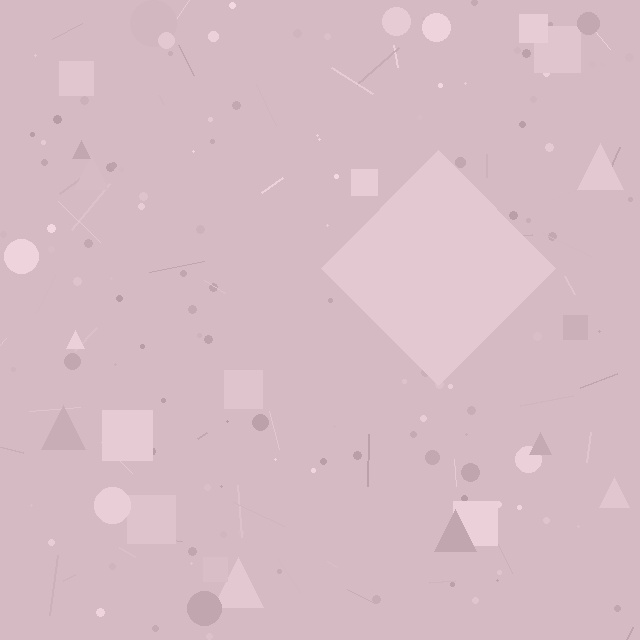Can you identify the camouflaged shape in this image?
The camouflaged shape is a diamond.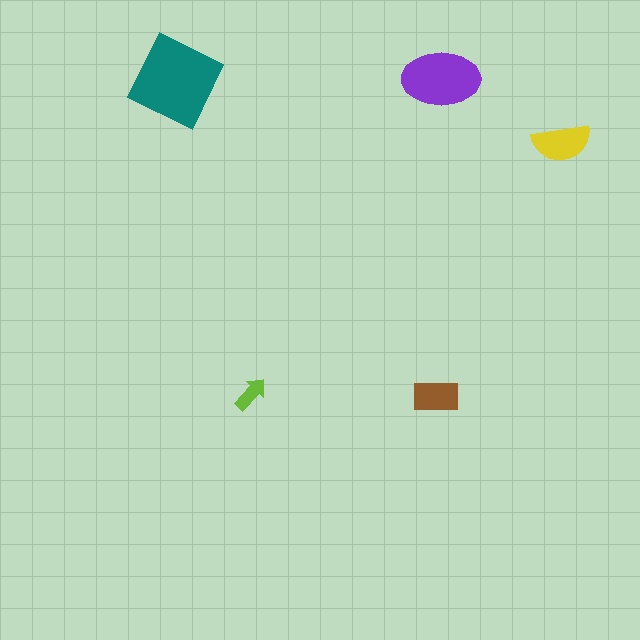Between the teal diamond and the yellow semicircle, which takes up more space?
The teal diamond.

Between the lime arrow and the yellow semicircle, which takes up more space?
The yellow semicircle.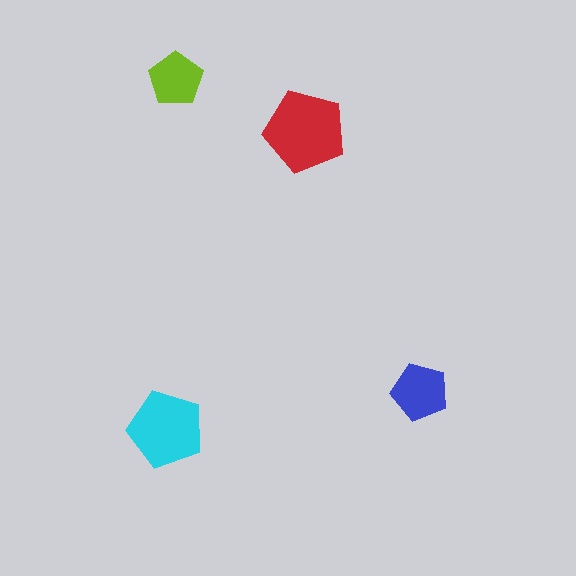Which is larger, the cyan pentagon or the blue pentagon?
The cyan one.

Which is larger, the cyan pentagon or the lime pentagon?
The cyan one.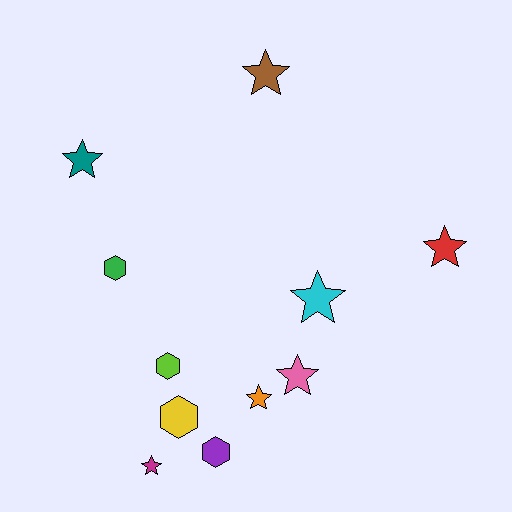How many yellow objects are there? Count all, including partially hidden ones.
There is 1 yellow object.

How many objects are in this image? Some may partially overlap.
There are 11 objects.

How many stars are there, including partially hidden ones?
There are 7 stars.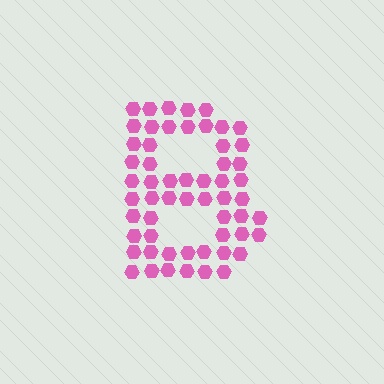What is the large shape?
The large shape is the letter B.